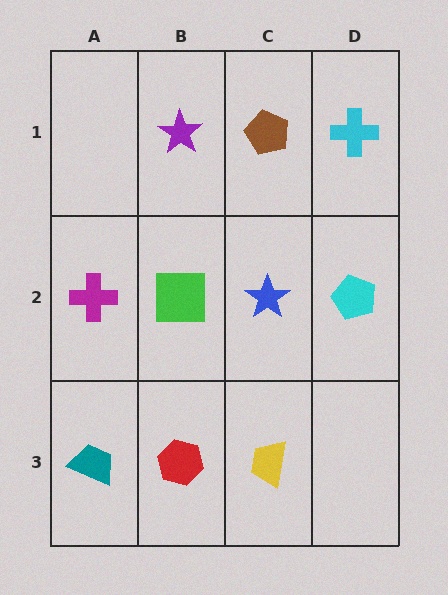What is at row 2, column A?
A magenta cross.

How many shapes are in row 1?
3 shapes.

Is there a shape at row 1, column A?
No, that cell is empty.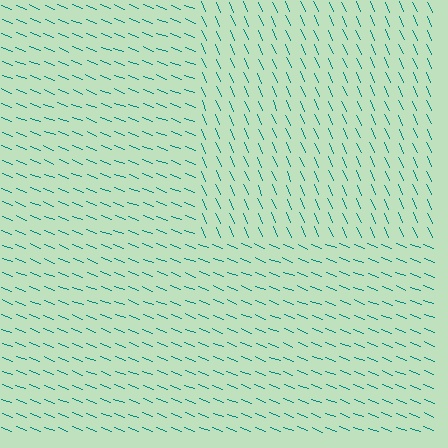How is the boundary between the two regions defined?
The boundary is defined purely by a change in line orientation (approximately 45 degrees difference). All lines are the same color and thickness.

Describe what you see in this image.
The image is filled with small teal line segments. A rectangle region in the image has lines oriented differently from the surrounding lines, creating a visible texture boundary.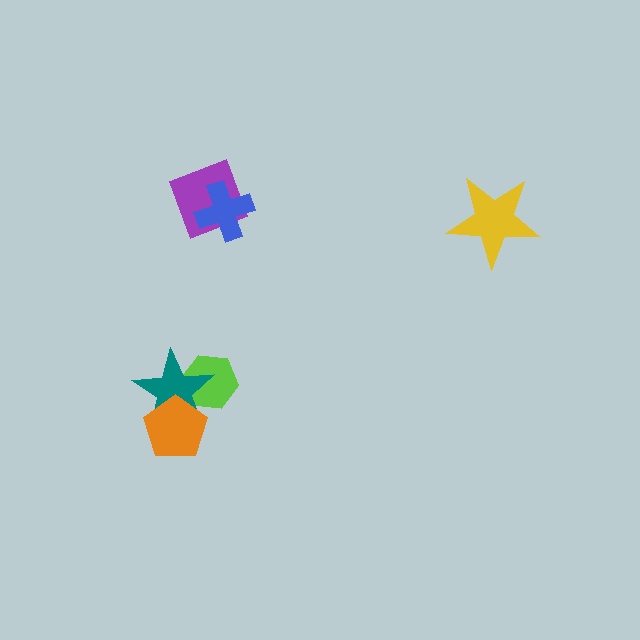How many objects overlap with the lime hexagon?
1 object overlaps with the lime hexagon.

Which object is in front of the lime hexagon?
The teal star is in front of the lime hexagon.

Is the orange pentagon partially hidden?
No, no other shape covers it.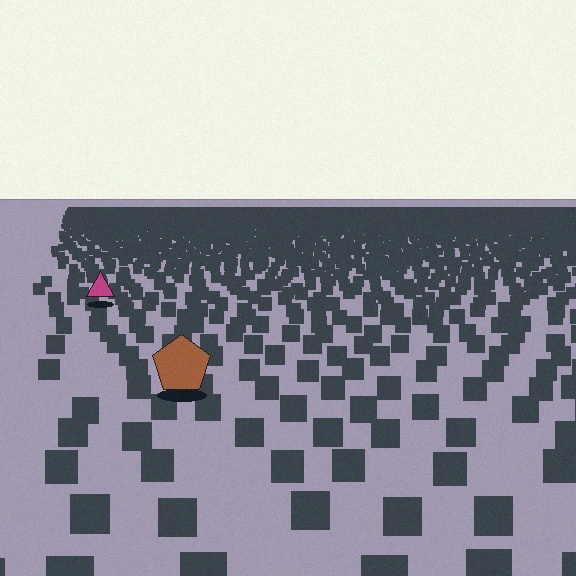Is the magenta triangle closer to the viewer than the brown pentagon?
No. The brown pentagon is closer — you can tell from the texture gradient: the ground texture is coarser near it.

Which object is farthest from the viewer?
The magenta triangle is farthest from the viewer. It appears smaller and the ground texture around it is denser.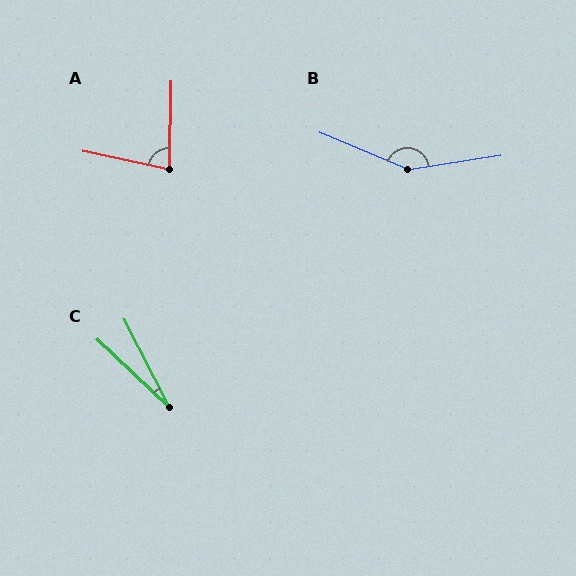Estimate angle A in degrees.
Approximately 79 degrees.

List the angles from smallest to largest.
C (19°), A (79°), B (149°).